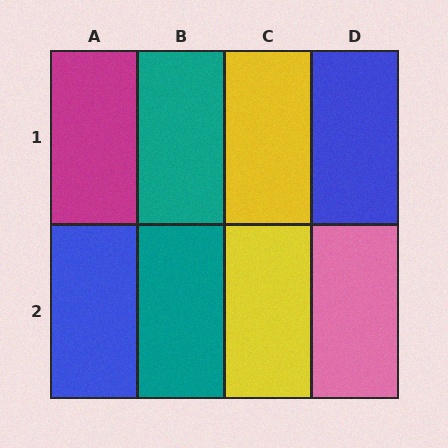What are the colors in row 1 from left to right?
Magenta, teal, yellow, blue.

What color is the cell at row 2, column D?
Pink.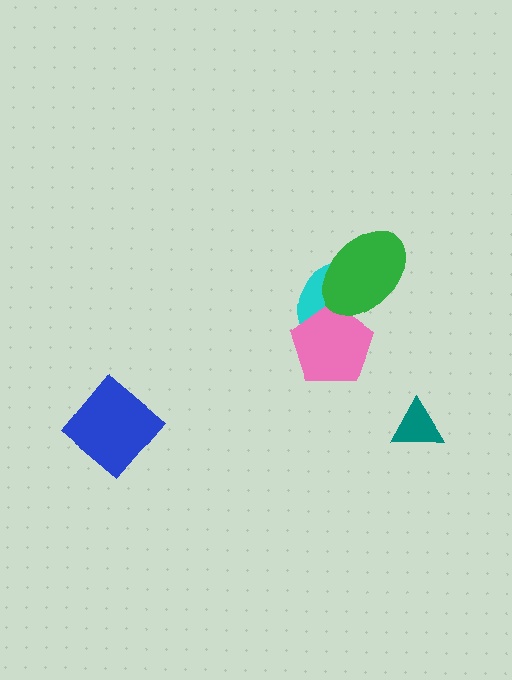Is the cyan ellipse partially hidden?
Yes, it is partially covered by another shape.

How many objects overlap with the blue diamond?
0 objects overlap with the blue diamond.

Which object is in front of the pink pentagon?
The green ellipse is in front of the pink pentagon.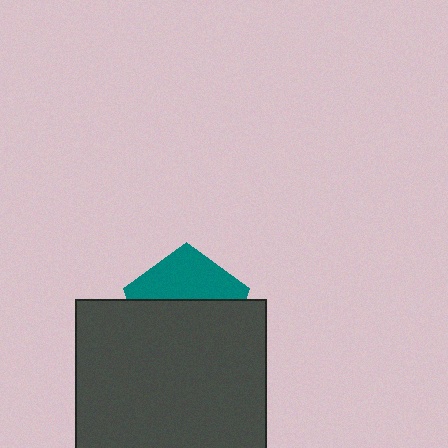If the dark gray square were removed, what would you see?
You would see the complete teal pentagon.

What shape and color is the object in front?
The object in front is a dark gray square.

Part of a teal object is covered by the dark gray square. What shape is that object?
It is a pentagon.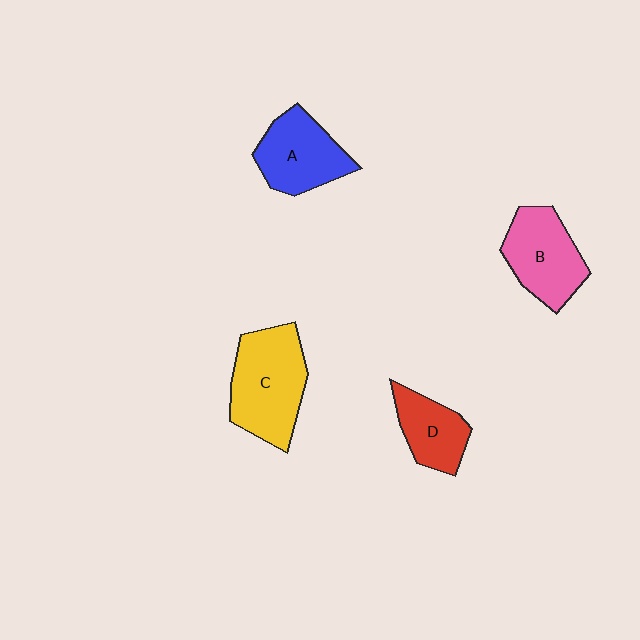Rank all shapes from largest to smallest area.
From largest to smallest: C (yellow), B (pink), A (blue), D (red).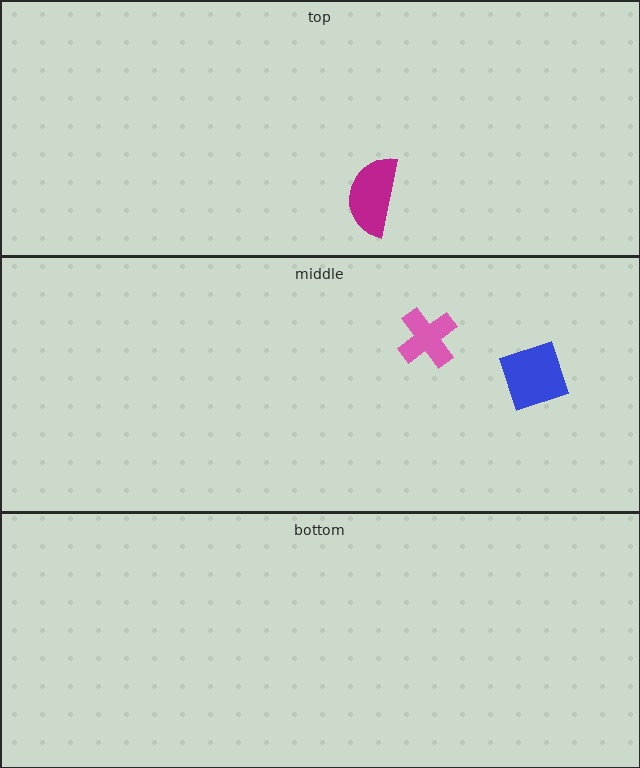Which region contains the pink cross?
The middle region.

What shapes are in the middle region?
The pink cross, the blue diamond.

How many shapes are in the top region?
1.